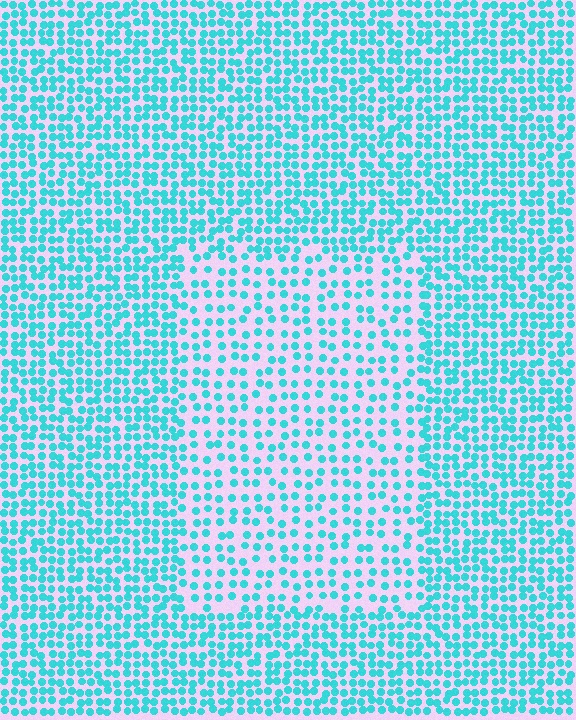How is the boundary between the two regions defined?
The boundary is defined by a change in element density (approximately 1.8x ratio). All elements are the same color, size, and shape.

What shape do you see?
I see a rectangle.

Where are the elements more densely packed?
The elements are more densely packed outside the rectangle boundary.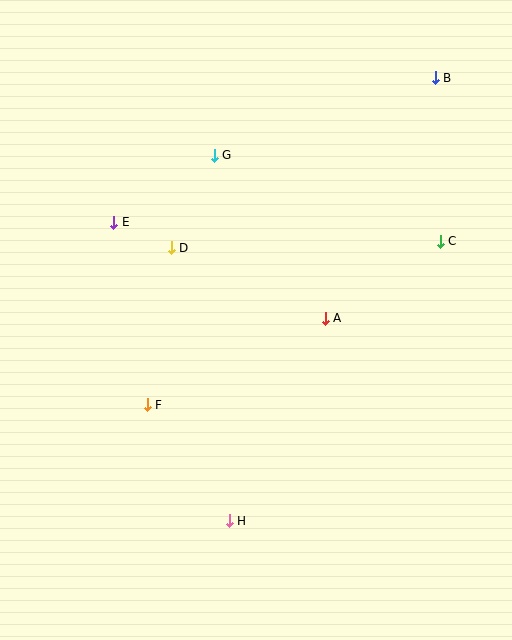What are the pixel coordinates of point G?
Point G is at (214, 155).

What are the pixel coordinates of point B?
Point B is at (435, 78).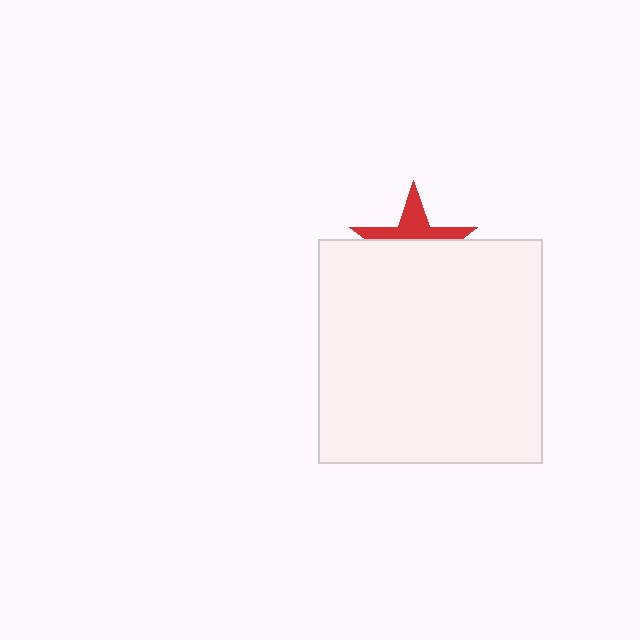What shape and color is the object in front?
The object in front is a white square.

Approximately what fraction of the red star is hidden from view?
Roughly 60% of the red star is hidden behind the white square.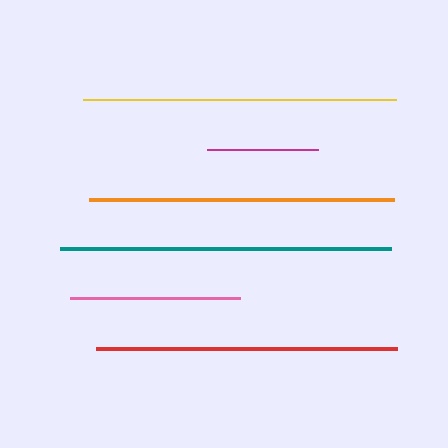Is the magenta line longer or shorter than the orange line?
The orange line is longer than the magenta line.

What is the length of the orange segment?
The orange segment is approximately 305 pixels long.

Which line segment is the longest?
The teal line is the longest at approximately 330 pixels.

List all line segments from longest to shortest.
From longest to shortest: teal, yellow, orange, red, pink, magenta.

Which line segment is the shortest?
The magenta line is the shortest at approximately 112 pixels.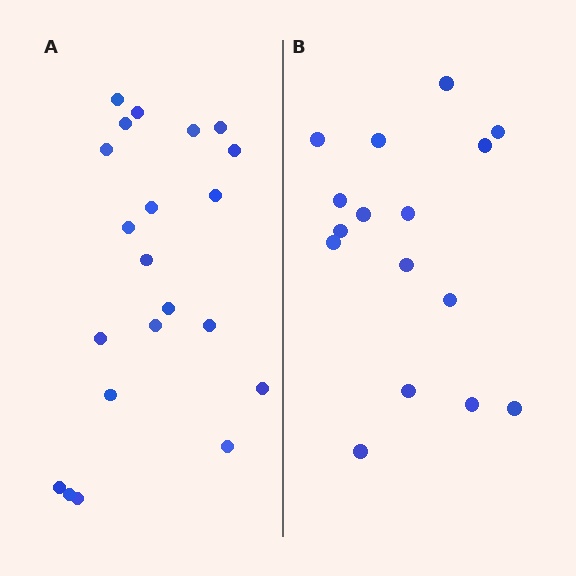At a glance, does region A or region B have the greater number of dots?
Region A (the left region) has more dots.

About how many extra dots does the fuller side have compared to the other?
Region A has about 5 more dots than region B.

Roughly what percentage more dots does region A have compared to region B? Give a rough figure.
About 30% more.